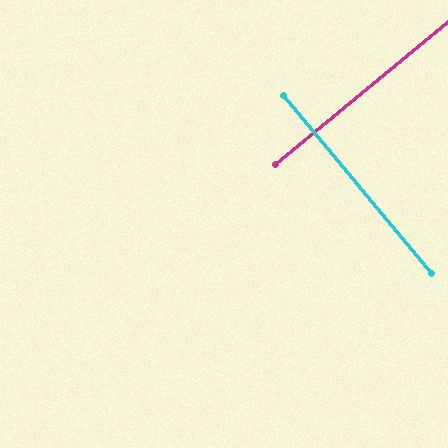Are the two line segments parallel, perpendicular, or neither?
Perpendicular — they meet at approximately 90°.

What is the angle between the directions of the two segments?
Approximately 90 degrees.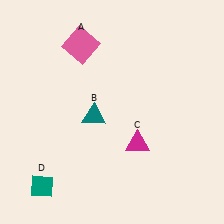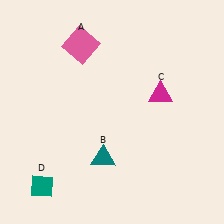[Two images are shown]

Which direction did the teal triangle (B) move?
The teal triangle (B) moved down.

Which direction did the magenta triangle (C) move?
The magenta triangle (C) moved up.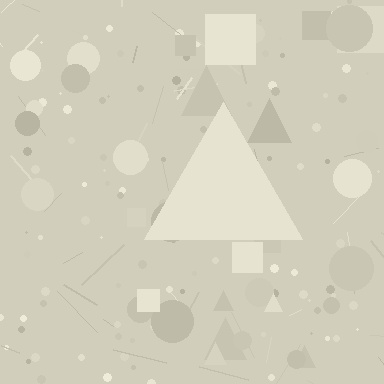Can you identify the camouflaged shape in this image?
The camouflaged shape is a triangle.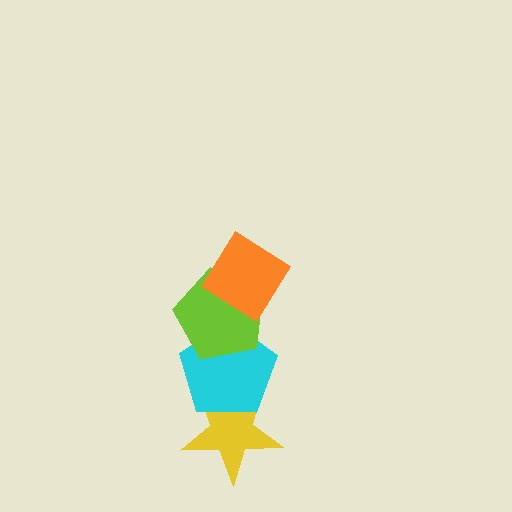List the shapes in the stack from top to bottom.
From top to bottom: the orange diamond, the lime pentagon, the cyan pentagon, the yellow star.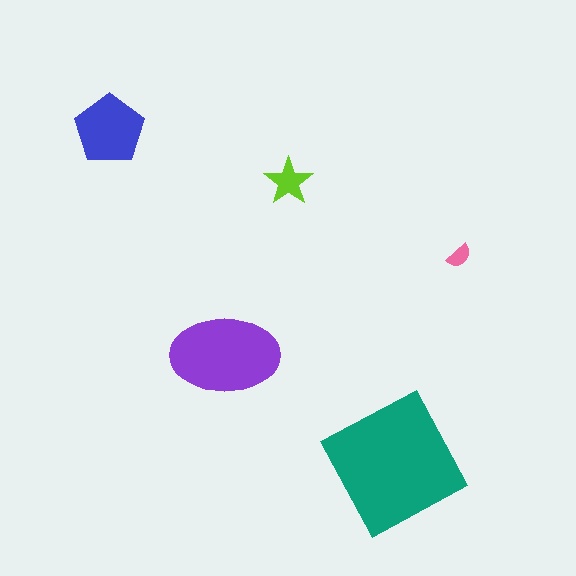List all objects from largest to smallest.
The teal square, the purple ellipse, the blue pentagon, the lime star, the pink semicircle.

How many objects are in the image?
There are 5 objects in the image.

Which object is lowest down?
The teal square is bottommost.